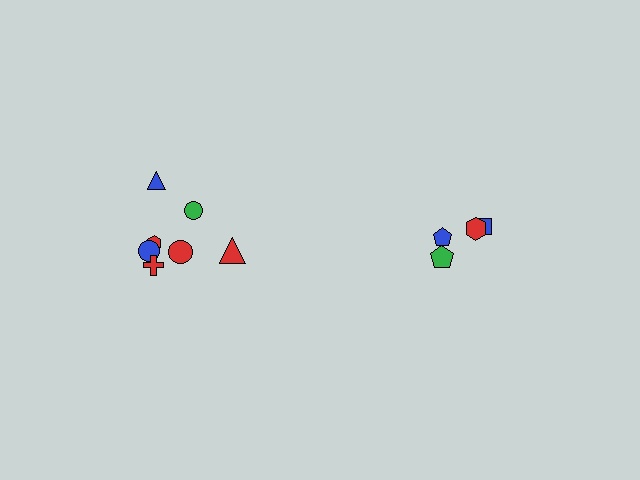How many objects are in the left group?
There are 7 objects.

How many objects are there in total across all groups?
There are 11 objects.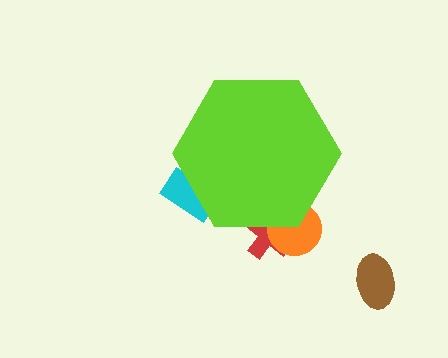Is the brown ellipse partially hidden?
No, the brown ellipse is fully visible.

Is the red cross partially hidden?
Yes, the red cross is partially hidden behind the lime hexagon.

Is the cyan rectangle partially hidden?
Yes, the cyan rectangle is partially hidden behind the lime hexagon.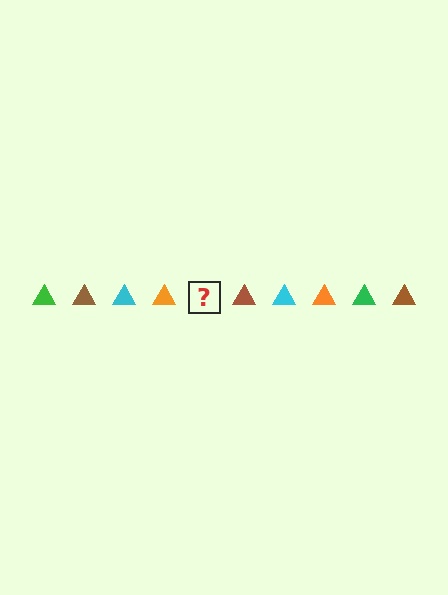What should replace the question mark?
The question mark should be replaced with a green triangle.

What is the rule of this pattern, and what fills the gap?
The rule is that the pattern cycles through green, brown, cyan, orange triangles. The gap should be filled with a green triangle.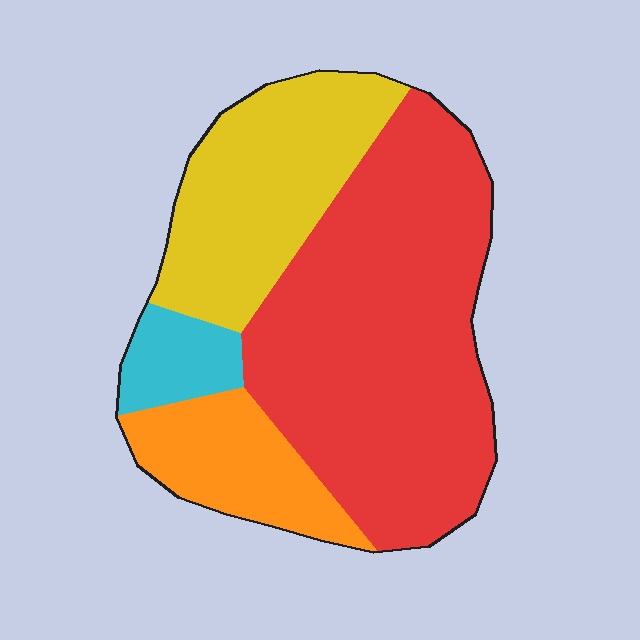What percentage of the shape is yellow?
Yellow takes up between a quarter and a half of the shape.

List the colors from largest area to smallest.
From largest to smallest: red, yellow, orange, cyan.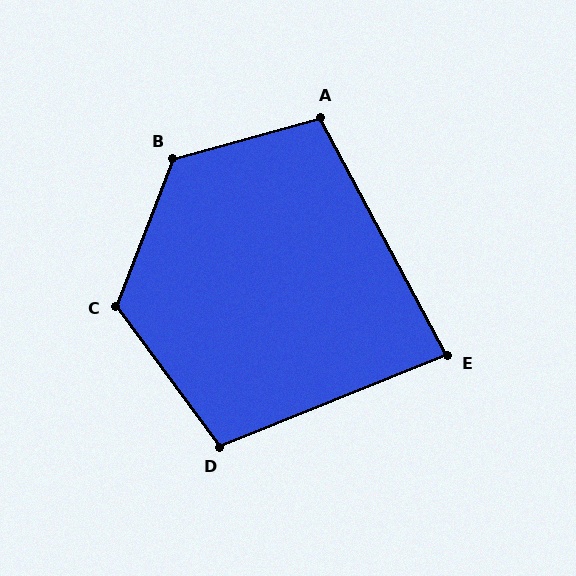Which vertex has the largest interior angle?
B, at approximately 126 degrees.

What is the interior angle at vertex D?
Approximately 104 degrees (obtuse).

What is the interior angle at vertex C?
Approximately 123 degrees (obtuse).